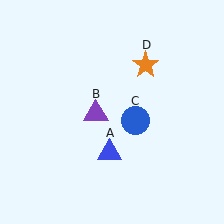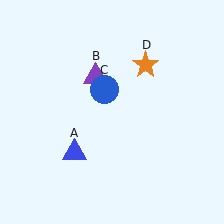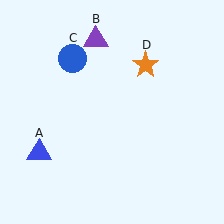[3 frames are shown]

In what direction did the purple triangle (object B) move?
The purple triangle (object B) moved up.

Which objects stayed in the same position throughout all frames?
Orange star (object D) remained stationary.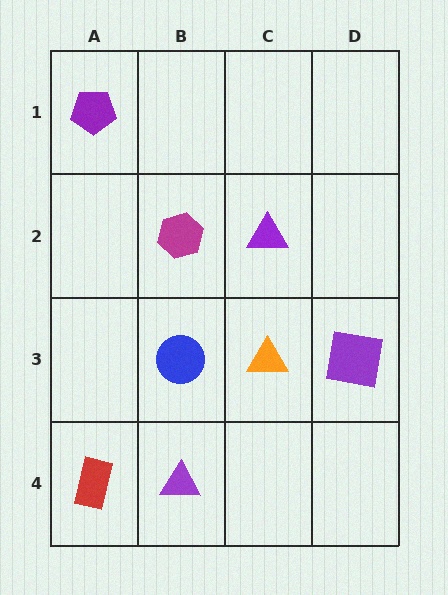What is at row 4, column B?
A purple triangle.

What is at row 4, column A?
A red rectangle.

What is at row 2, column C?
A purple triangle.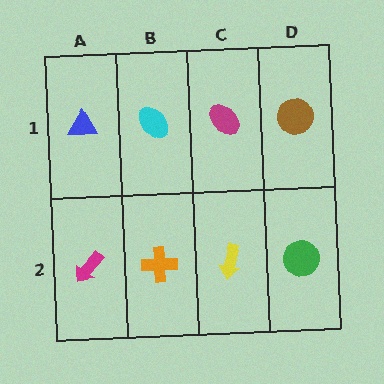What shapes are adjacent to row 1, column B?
An orange cross (row 2, column B), a blue triangle (row 1, column A), a magenta ellipse (row 1, column C).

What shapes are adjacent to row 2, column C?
A magenta ellipse (row 1, column C), an orange cross (row 2, column B), a green circle (row 2, column D).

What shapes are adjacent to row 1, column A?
A magenta arrow (row 2, column A), a cyan ellipse (row 1, column B).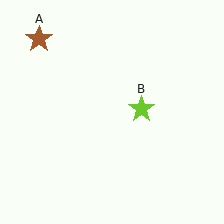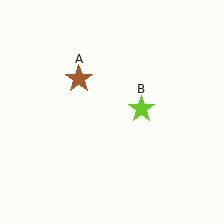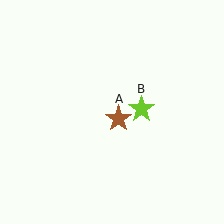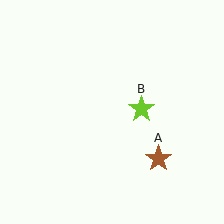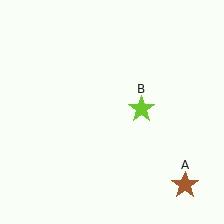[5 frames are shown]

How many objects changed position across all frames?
1 object changed position: brown star (object A).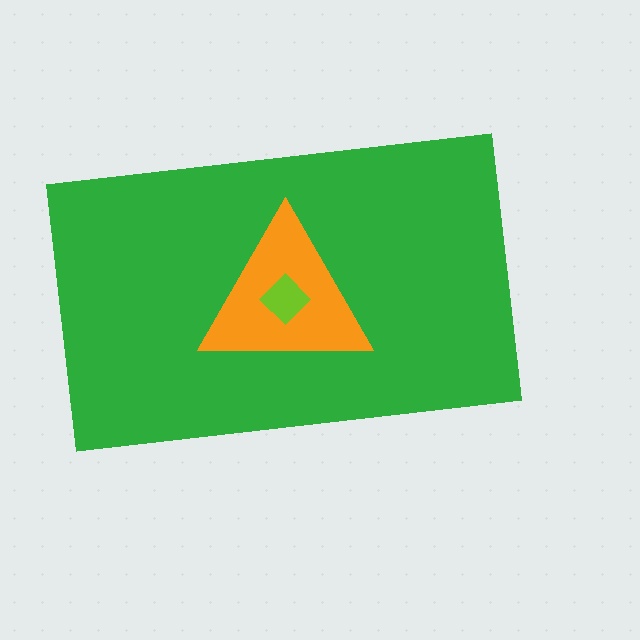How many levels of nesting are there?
3.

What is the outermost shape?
The green rectangle.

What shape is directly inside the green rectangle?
The orange triangle.